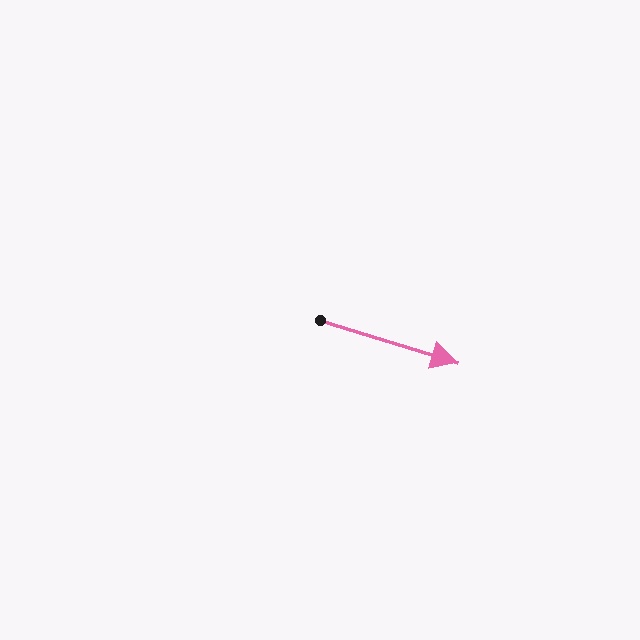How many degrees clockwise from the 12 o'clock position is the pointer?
Approximately 107 degrees.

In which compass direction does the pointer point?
East.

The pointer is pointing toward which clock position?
Roughly 4 o'clock.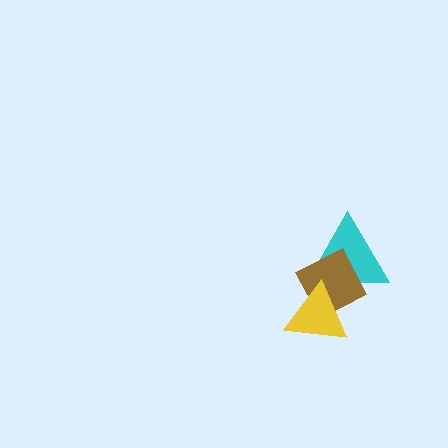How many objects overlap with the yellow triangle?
2 objects overlap with the yellow triangle.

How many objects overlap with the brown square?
2 objects overlap with the brown square.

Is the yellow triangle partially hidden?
No, no other shape covers it.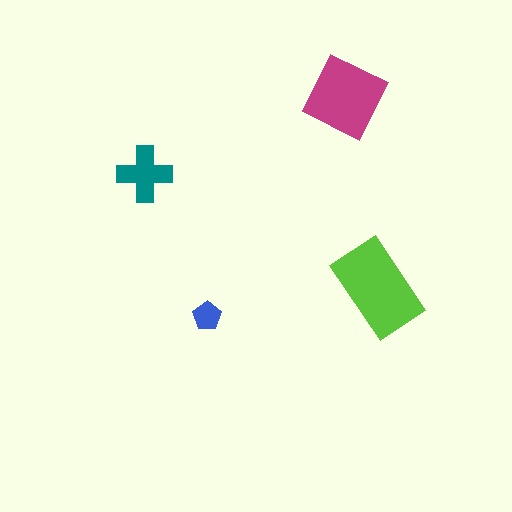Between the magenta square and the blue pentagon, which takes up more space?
The magenta square.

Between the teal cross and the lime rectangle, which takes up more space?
The lime rectangle.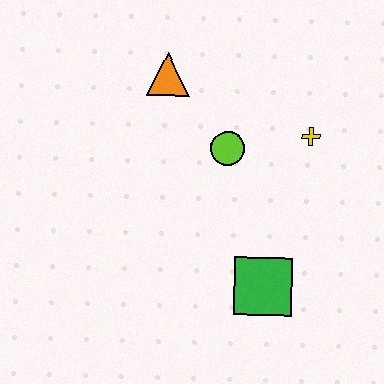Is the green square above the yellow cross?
No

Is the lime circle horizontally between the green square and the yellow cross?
No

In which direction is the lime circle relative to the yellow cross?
The lime circle is to the left of the yellow cross.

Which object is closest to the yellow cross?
The lime circle is closest to the yellow cross.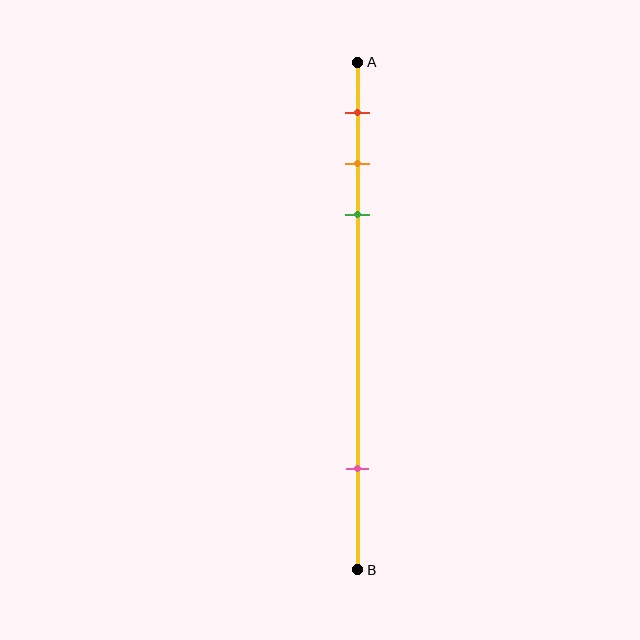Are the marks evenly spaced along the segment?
No, the marks are not evenly spaced.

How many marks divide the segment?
There are 4 marks dividing the segment.